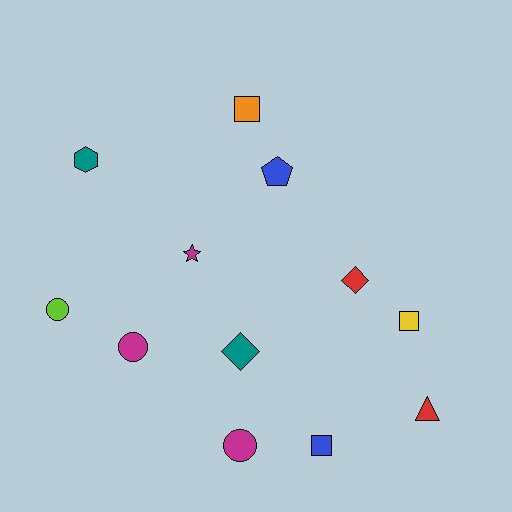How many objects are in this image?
There are 12 objects.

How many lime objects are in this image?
There is 1 lime object.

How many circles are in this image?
There are 3 circles.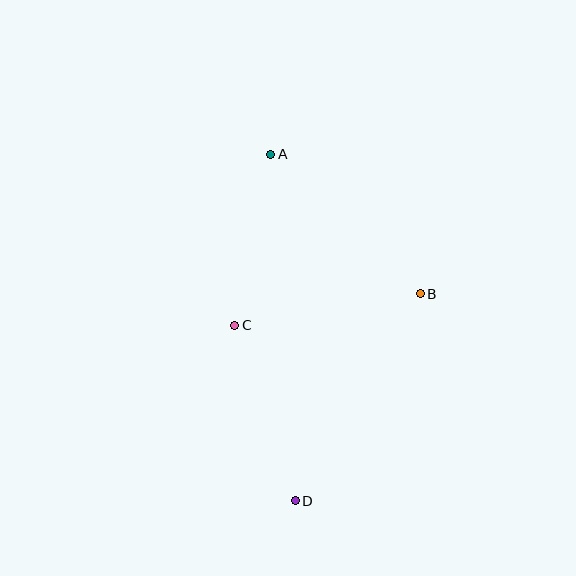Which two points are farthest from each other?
Points A and D are farthest from each other.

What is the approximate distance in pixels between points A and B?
The distance between A and B is approximately 205 pixels.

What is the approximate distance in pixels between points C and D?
The distance between C and D is approximately 186 pixels.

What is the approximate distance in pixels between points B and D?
The distance between B and D is approximately 242 pixels.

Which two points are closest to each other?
Points A and C are closest to each other.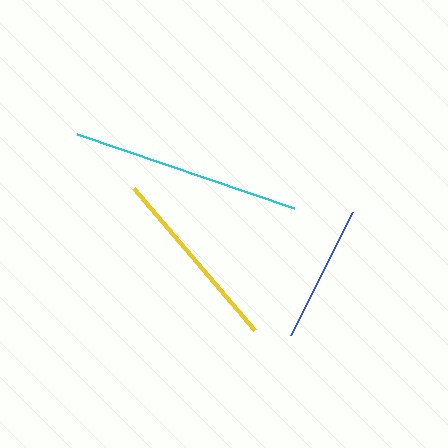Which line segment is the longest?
The cyan line is the longest at approximately 229 pixels.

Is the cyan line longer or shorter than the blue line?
The cyan line is longer than the blue line.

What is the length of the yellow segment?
The yellow segment is approximately 187 pixels long.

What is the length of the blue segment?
The blue segment is approximately 138 pixels long.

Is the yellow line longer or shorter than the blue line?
The yellow line is longer than the blue line.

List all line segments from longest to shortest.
From longest to shortest: cyan, yellow, blue.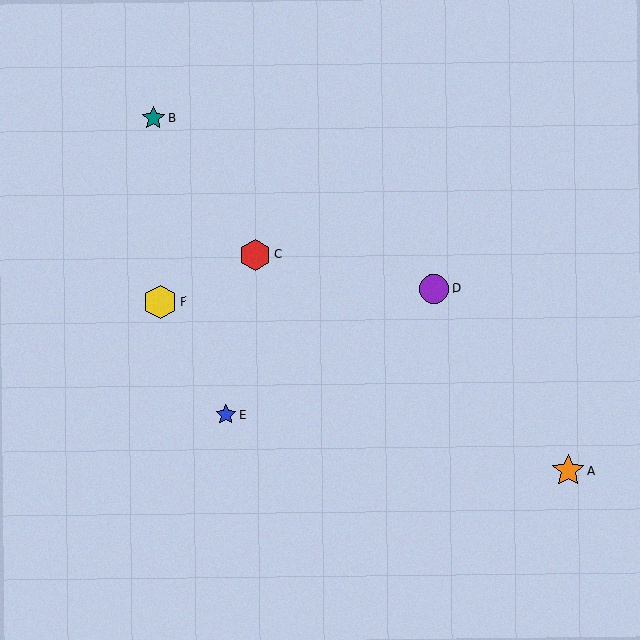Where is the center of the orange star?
The center of the orange star is at (568, 471).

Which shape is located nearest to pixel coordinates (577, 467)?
The orange star (labeled A) at (568, 471) is nearest to that location.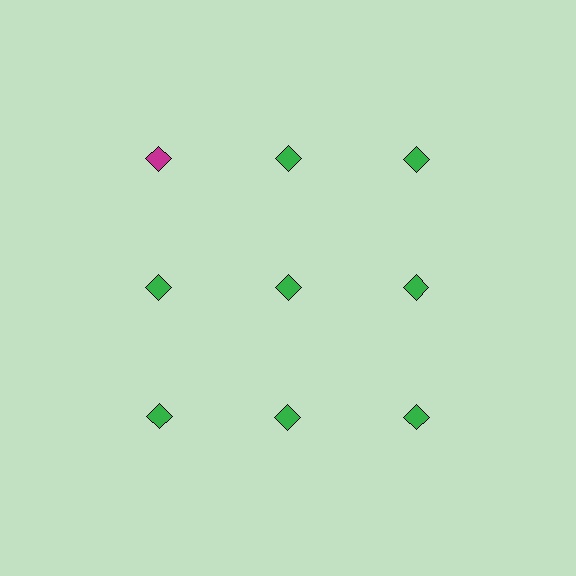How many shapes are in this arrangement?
There are 9 shapes arranged in a grid pattern.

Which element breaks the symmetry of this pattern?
The magenta diamond in the top row, leftmost column breaks the symmetry. All other shapes are green diamonds.